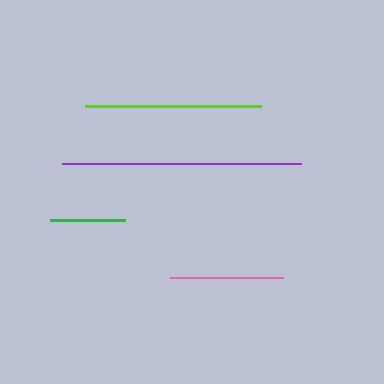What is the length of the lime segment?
The lime segment is approximately 176 pixels long.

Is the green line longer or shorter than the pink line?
The pink line is longer than the green line.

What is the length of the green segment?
The green segment is approximately 75 pixels long.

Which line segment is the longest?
The purple line is the longest at approximately 238 pixels.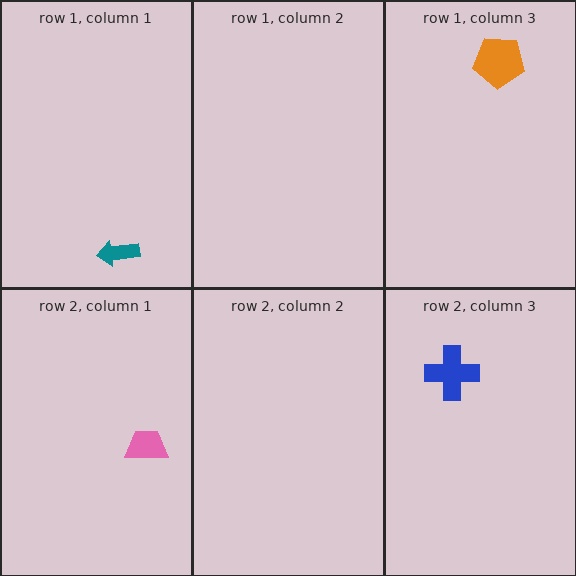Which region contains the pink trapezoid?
The row 2, column 1 region.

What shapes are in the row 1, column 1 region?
The teal arrow.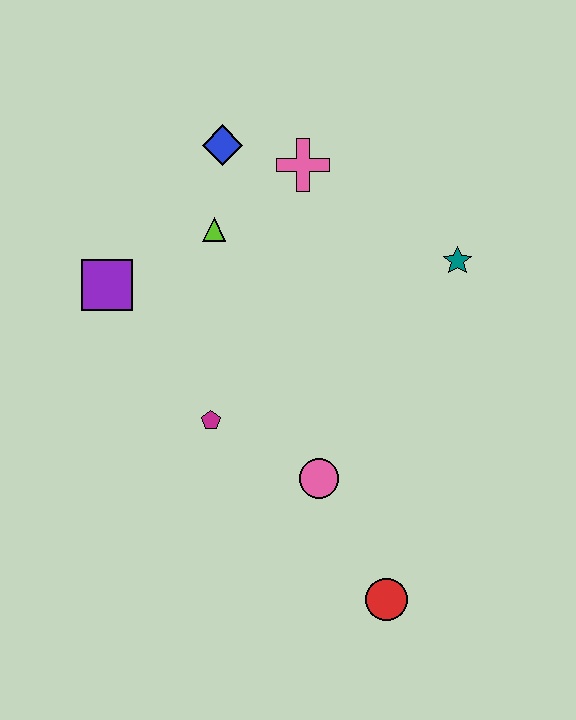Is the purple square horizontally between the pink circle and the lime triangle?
No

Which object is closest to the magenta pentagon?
The pink circle is closest to the magenta pentagon.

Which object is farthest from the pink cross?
The red circle is farthest from the pink cross.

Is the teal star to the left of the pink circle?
No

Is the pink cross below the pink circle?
No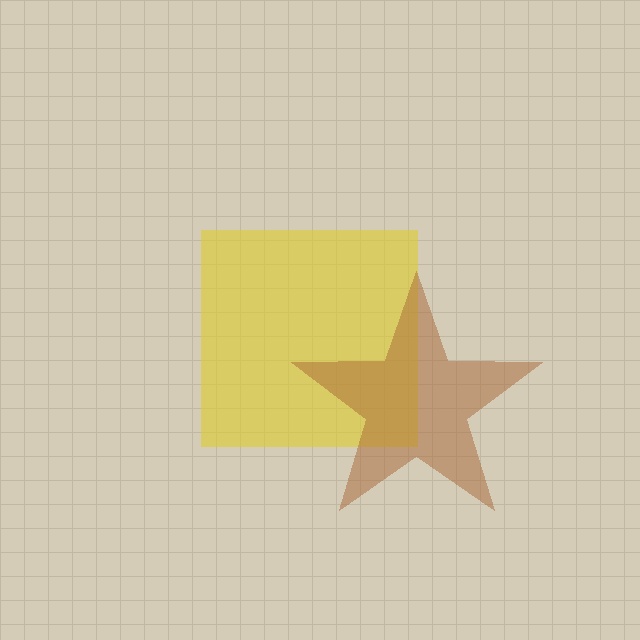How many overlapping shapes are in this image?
There are 2 overlapping shapes in the image.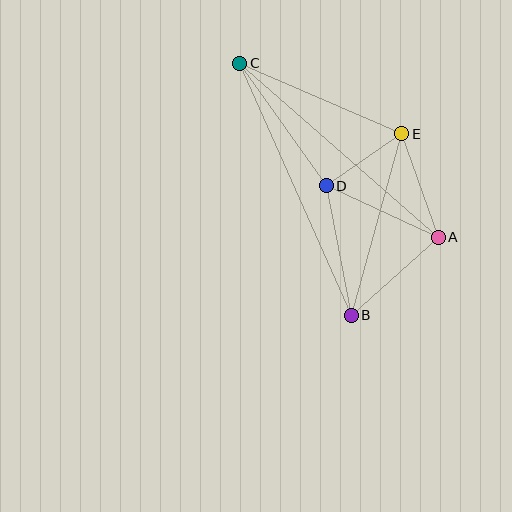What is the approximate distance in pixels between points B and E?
The distance between B and E is approximately 188 pixels.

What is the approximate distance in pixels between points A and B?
The distance between A and B is approximately 117 pixels.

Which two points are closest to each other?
Points D and E are closest to each other.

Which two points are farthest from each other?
Points B and C are farthest from each other.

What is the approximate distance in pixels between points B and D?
The distance between B and D is approximately 132 pixels.